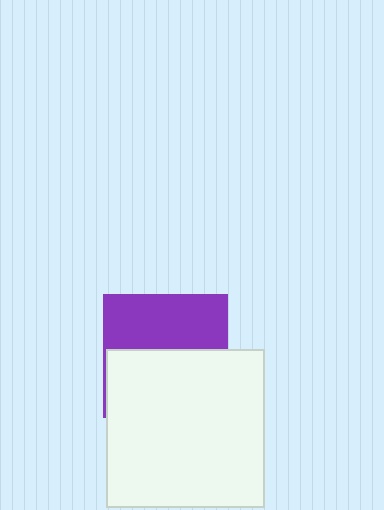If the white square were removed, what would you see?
You would see the complete purple square.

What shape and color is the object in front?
The object in front is a white square.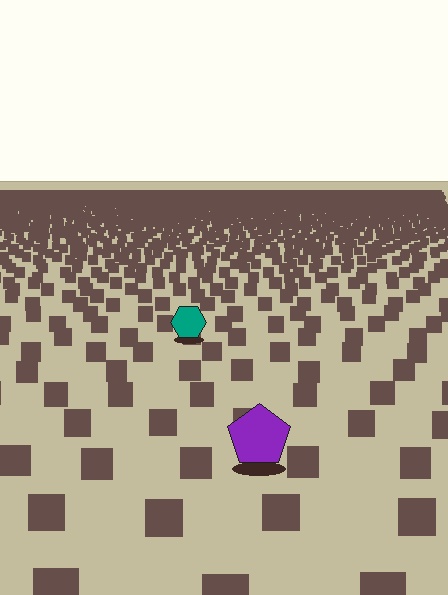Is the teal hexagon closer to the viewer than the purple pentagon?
No. The purple pentagon is closer — you can tell from the texture gradient: the ground texture is coarser near it.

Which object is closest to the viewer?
The purple pentagon is closest. The texture marks near it are larger and more spread out.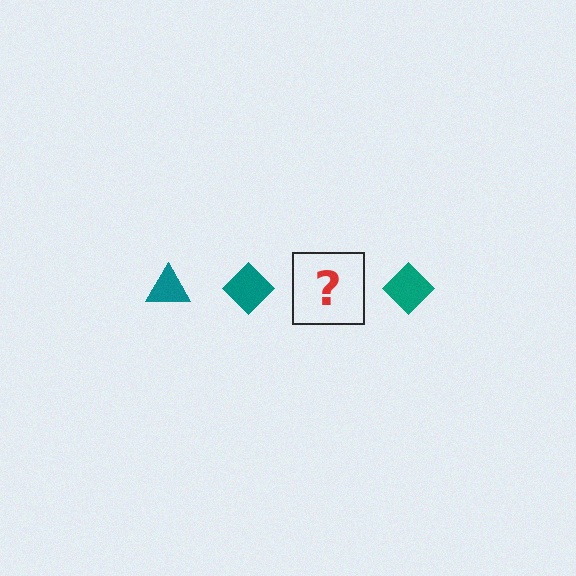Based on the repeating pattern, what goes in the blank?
The blank should be a teal triangle.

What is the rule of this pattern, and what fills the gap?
The rule is that the pattern cycles through triangle, diamond shapes in teal. The gap should be filled with a teal triangle.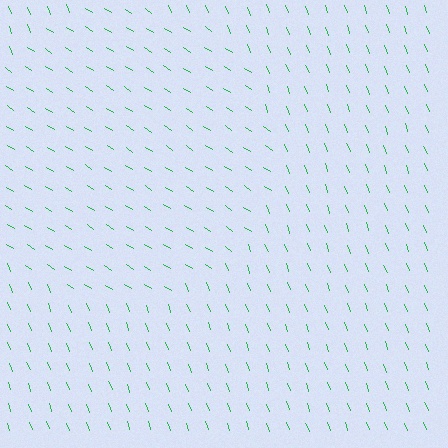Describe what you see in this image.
The image is filled with small green line segments. A circle region in the image has lines oriented differently from the surrounding lines, creating a visible texture boundary.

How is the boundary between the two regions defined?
The boundary is defined purely by a change in line orientation (approximately 37 degrees difference). All lines are the same color and thickness.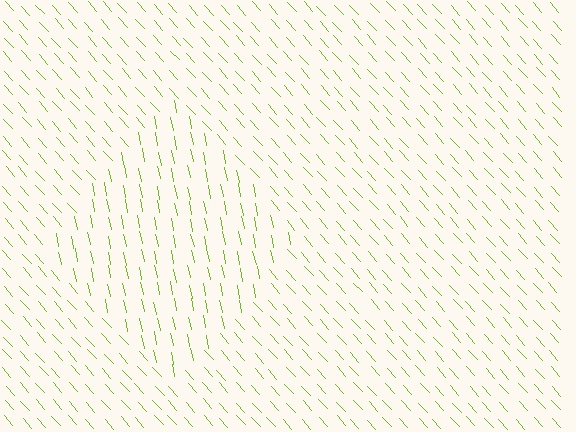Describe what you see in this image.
The image is filled with small lime line segments. A diamond region in the image has lines oriented differently from the surrounding lines, creating a visible texture boundary.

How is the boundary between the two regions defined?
The boundary is defined purely by a change in line orientation (approximately 30 degrees difference). All lines are the same color and thickness.